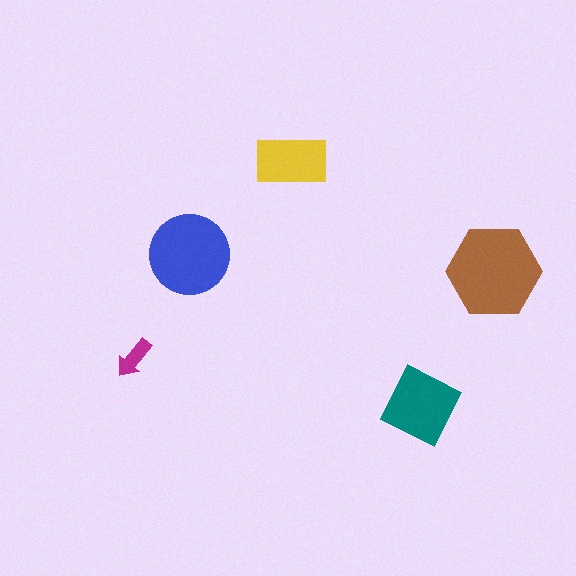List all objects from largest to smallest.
The brown hexagon, the blue circle, the teal diamond, the yellow rectangle, the magenta arrow.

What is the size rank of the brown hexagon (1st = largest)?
1st.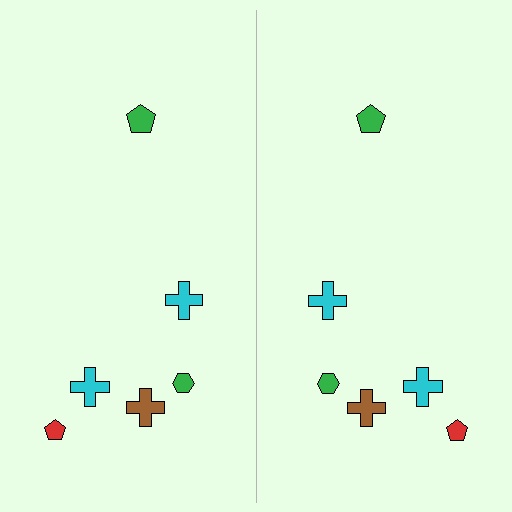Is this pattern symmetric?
Yes, this pattern has bilateral (reflection) symmetry.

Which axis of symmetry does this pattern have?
The pattern has a vertical axis of symmetry running through the center of the image.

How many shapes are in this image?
There are 12 shapes in this image.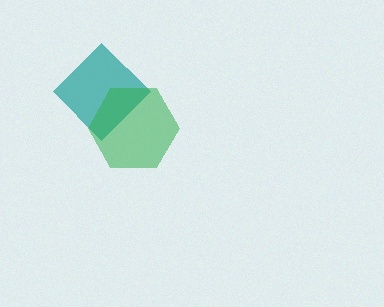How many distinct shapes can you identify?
There are 2 distinct shapes: a teal diamond, a green hexagon.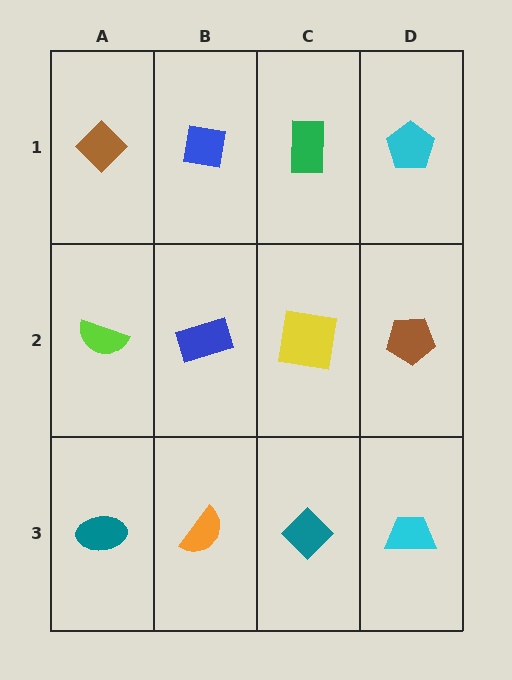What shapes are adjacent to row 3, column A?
A lime semicircle (row 2, column A), an orange semicircle (row 3, column B).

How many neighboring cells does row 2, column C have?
4.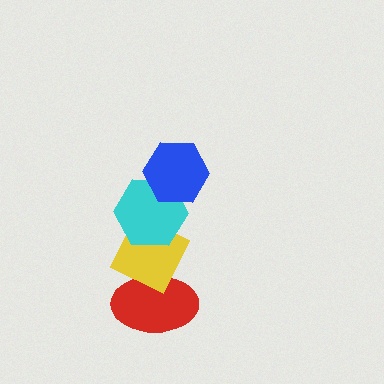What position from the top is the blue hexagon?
The blue hexagon is 1st from the top.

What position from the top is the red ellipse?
The red ellipse is 4th from the top.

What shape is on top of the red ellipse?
The yellow diamond is on top of the red ellipse.